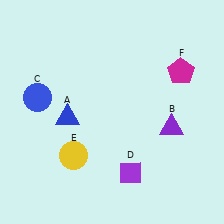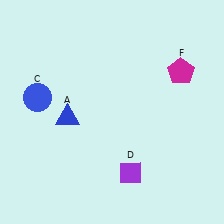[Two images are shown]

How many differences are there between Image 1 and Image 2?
There are 2 differences between the two images.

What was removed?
The purple triangle (B), the yellow circle (E) were removed in Image 2.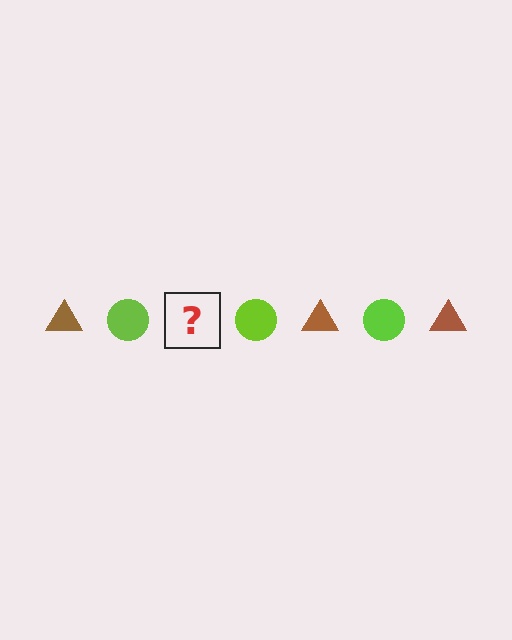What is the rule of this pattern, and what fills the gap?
The rule is that the pattern alternates between brown triangle and lime circle. The gap should be filled with a brown triangle.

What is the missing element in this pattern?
The missing element is a brown triangle.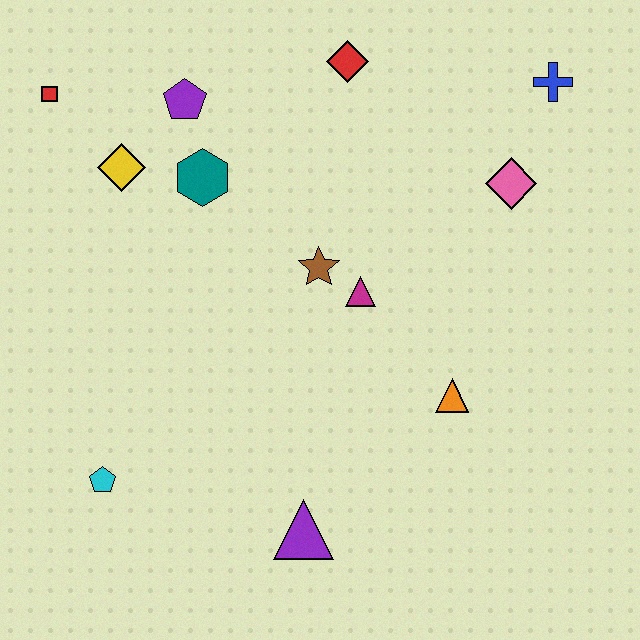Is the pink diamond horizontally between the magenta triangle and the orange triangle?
No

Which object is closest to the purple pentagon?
The teal hexagon is closest to the purple pentagon.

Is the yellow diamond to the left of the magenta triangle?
Yes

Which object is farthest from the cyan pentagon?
The blue cross is farthest from the cyan pentagon.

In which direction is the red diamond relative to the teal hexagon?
The red diamond is to the right of the teal hexagon.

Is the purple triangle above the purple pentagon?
No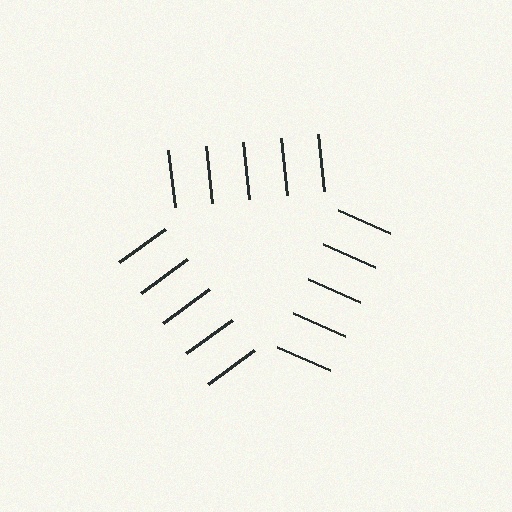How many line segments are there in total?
15 — 5 along each of the 3 edges.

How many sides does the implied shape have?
3 sides — the line-ends trace a triangle.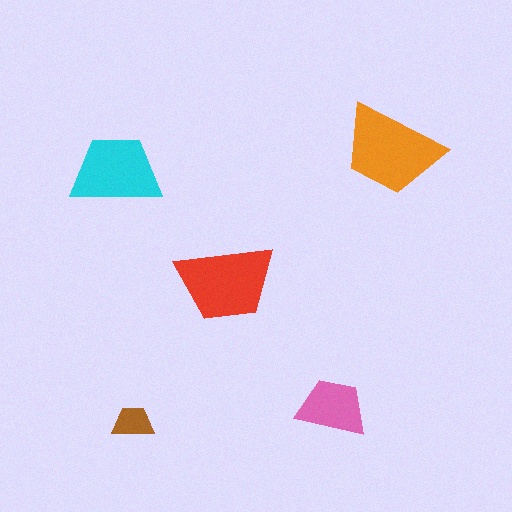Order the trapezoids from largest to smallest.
the orange one, the red one, the cyan one, the pink one, the brown one.